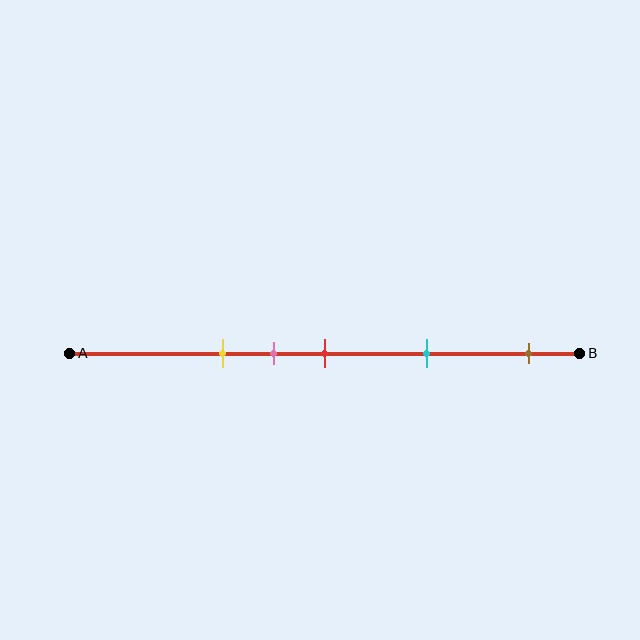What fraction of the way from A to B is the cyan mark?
The cyan mark is approximately 70% (0.7) of the way from A to B.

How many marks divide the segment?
There are 5 marks dividing the segment.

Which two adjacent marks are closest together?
The pink and red marks are the closest adjacent pair.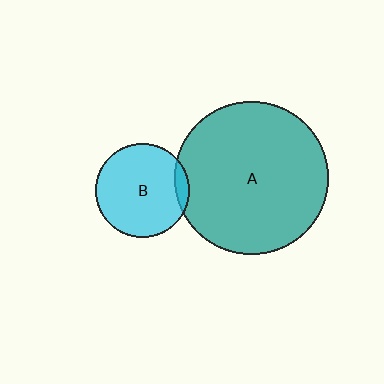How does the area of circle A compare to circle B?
Approximately 2.7 times.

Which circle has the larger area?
Circle A (teal).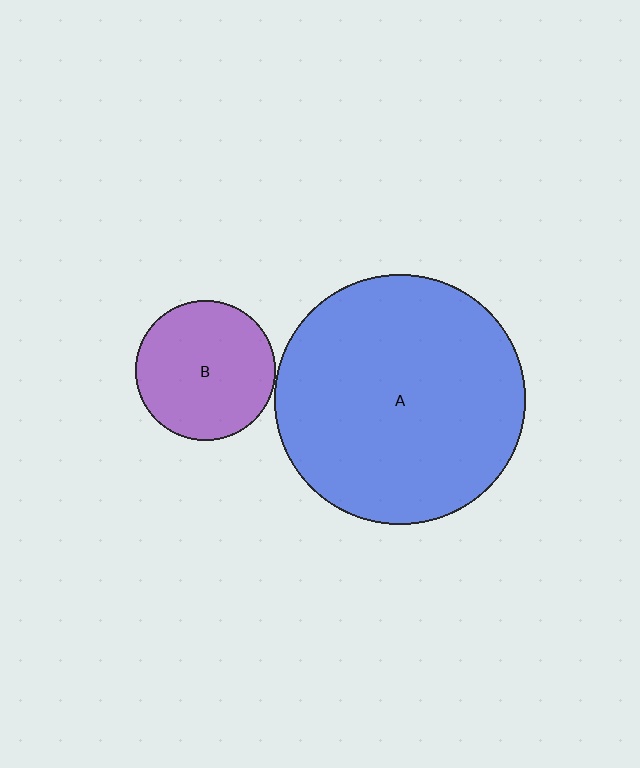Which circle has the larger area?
Circle A (blue).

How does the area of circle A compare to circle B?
Approximately 3.2 times.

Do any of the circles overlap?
No, none of the circles overlap.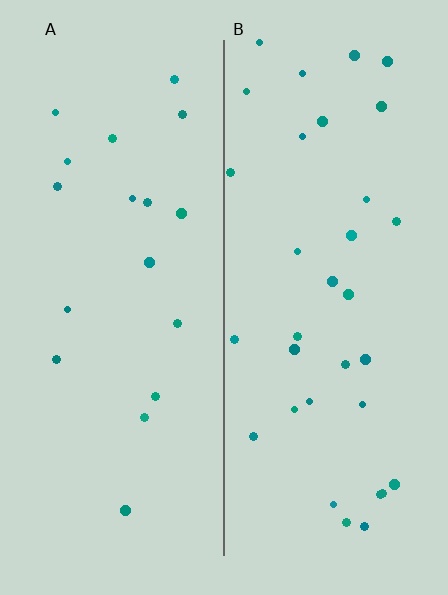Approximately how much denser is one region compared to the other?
Approximately 1.9× — region B over region A.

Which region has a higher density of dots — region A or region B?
B (the right).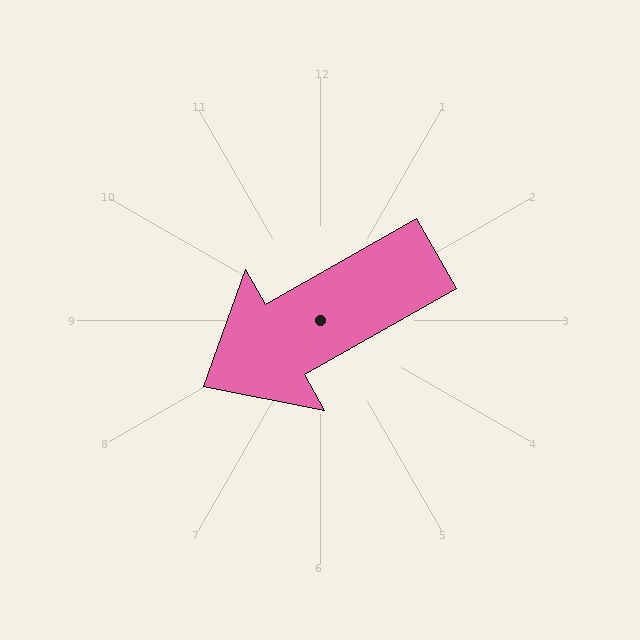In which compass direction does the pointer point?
Southwest.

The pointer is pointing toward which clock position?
Roughly 8 o'clock.